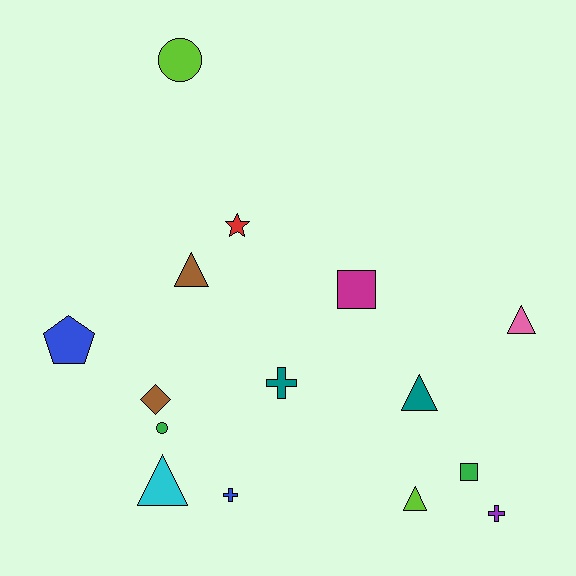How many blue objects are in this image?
There are 2 blue objects.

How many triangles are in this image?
There are 5 triangles.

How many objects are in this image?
There are 15 objects.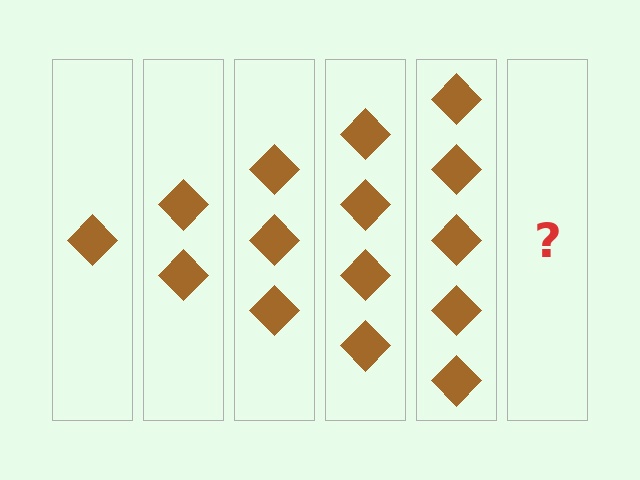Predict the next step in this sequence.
The next step is 6 diamonds.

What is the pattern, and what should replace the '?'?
The pattern is that each step adds one more diamond. The '?' should be 6 diamonds.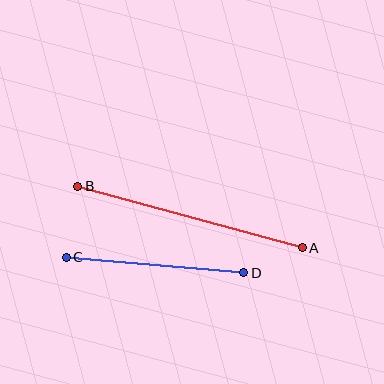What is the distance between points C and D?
The distance is approximately 178 pixels.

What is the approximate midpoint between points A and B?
The midpoint is at approximately (190, 217) pixels.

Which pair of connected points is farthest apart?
Points A and B are farthest apart.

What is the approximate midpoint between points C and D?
The midpoint is at approximately (155, 265) pixels.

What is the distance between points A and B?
The distance is approximately 233 pixels.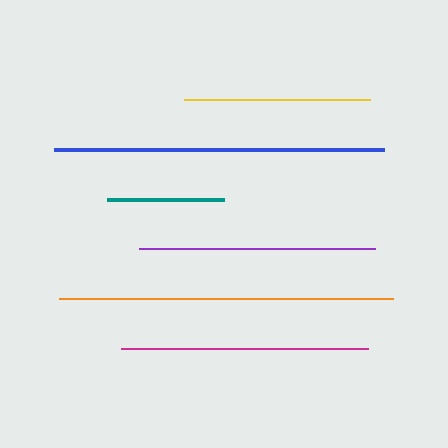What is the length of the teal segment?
The teal segment is approximately 117 pixels long.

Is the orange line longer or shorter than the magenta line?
The orange line is longer than the magenta line.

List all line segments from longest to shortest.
From longest to shortest: orange, blue, magenta, purple, yellow, teal.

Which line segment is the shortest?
The teal line is the shortest at approximately 117 pixels.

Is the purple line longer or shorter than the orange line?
The orange line is longer than the purple line.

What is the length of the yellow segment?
The yellow segment is approximately 186 pixels long.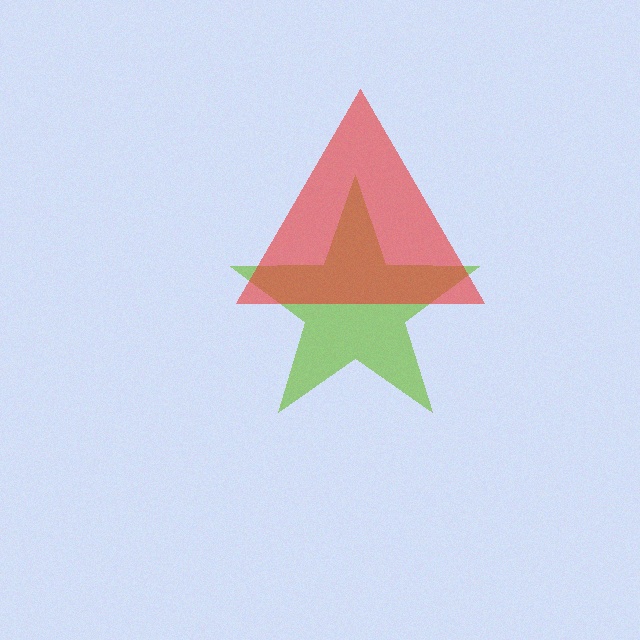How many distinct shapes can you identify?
There are 2 distinct shapes: a lime star, a red triangle.